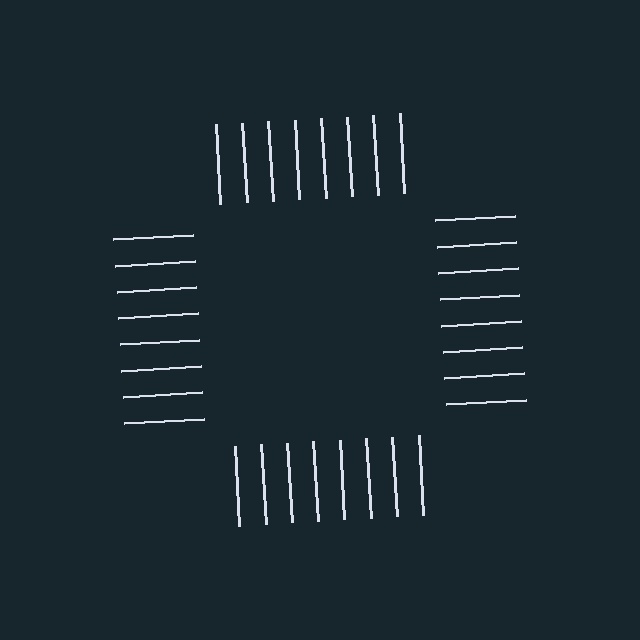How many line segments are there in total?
32 — 8 along each of the 4 edges.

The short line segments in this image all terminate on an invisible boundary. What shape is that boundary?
An illusory square — the line segments terminate on its edges but no continuous stroke is drawn.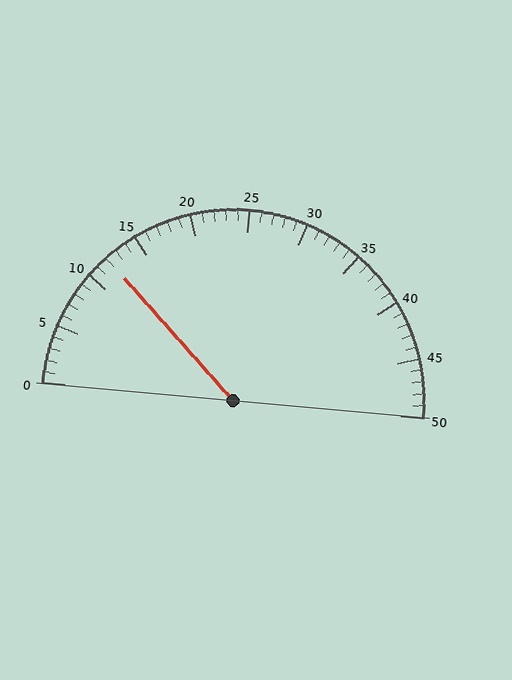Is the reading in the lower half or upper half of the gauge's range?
The reading is in the lower half of the range (0 to 50).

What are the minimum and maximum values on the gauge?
The gauge ranges from 0 to 50.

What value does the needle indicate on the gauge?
The needle indicates approximately 12.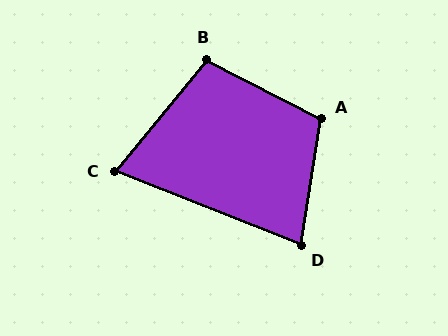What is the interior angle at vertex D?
Approximately 77 degrees (acute).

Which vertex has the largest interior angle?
A, at approximately 108 degrees.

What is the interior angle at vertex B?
Approximately 103 degrees (obtuse).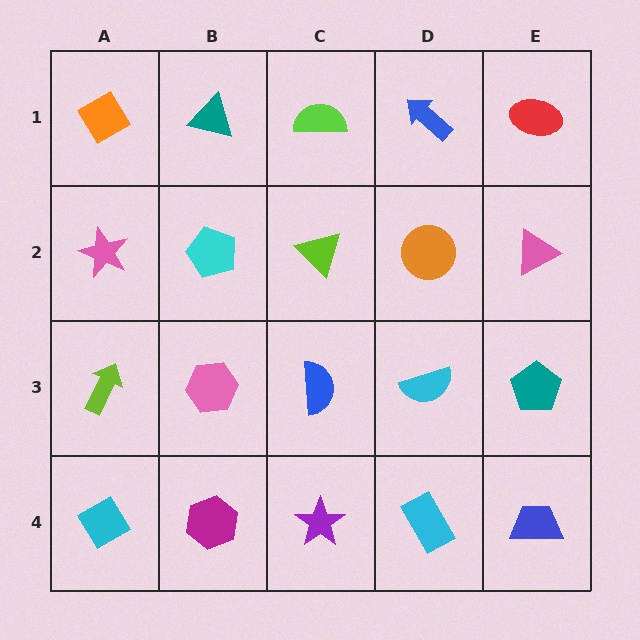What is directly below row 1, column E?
A pink triangle.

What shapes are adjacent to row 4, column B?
A pink hexagon (row 3, column B), a cyan diamond (row 4, column A), a purple star (row 4, column C).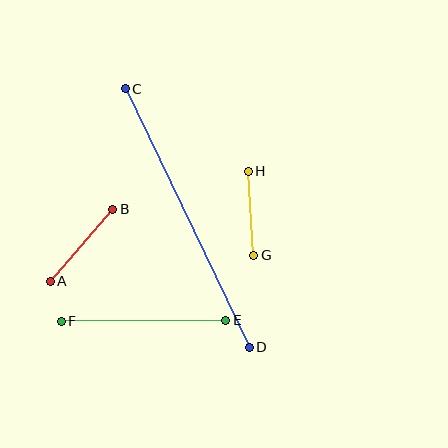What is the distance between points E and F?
The distance is approximately 165 pixels.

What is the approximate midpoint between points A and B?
The midpoint is at approximately (82, 245) pixels.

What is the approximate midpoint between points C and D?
The midpoint is at approximately (187, 218) pixels.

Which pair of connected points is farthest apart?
Points C and D are farthest apart.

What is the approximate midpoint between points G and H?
The midpoint is at approximately (251, 213) pixels.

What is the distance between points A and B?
The distance is approximately 95 pixels.